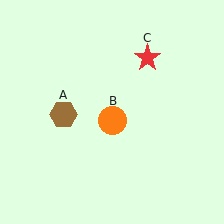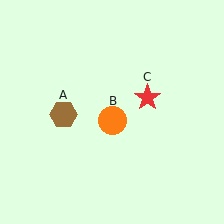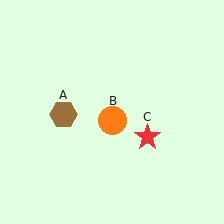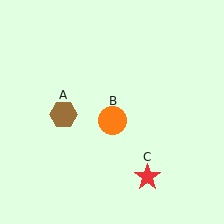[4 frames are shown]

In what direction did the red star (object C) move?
The red star (object C) moved down.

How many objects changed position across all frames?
1 object changed position: red star (object C).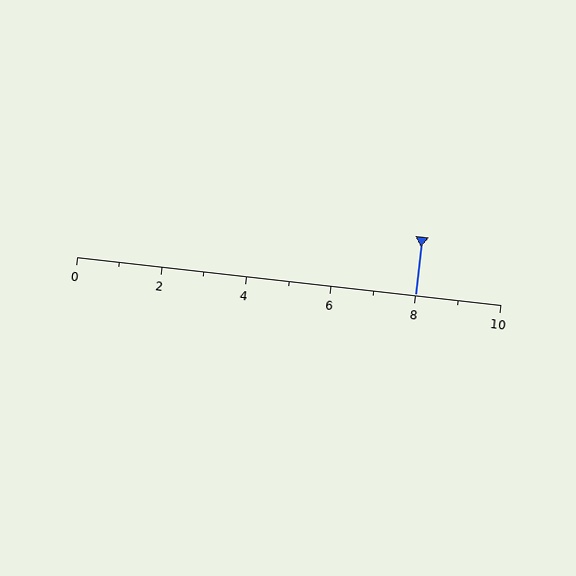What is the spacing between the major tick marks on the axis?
The major ticks are spaced 2 apart.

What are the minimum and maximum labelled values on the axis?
The axis runs from 0 to 10.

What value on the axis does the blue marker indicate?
The marker indicates approximately 8.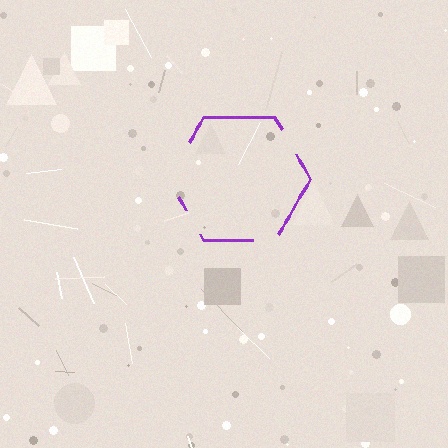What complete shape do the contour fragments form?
The contour fragments form a hexagon.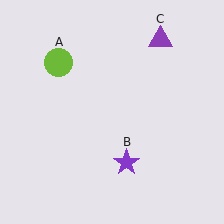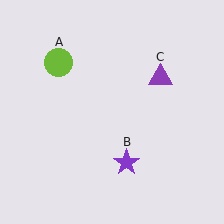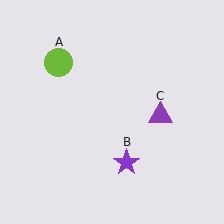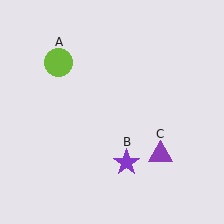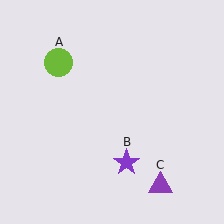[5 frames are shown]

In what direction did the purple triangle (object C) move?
The purple triangle (object C) moved down.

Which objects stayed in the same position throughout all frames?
Lime circle (object A) and purple star (object B) remained stationary.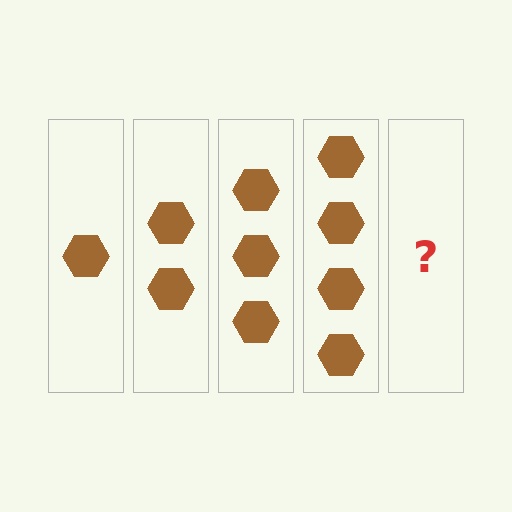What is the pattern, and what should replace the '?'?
The pattern is that each step adds one more hexagon. The '?' should be 5 hexagons.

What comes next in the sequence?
The next element should be 5 hexagons.